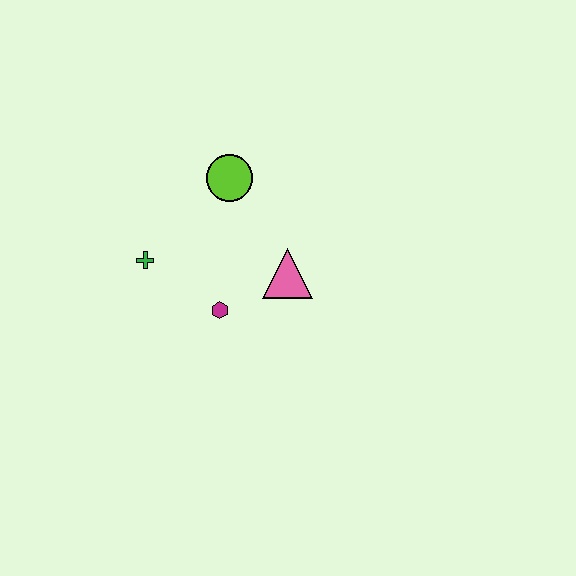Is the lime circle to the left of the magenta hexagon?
No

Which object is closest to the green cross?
The magenta hexagon is closest to the green cross.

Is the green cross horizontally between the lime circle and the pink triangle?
No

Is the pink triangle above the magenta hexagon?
Yes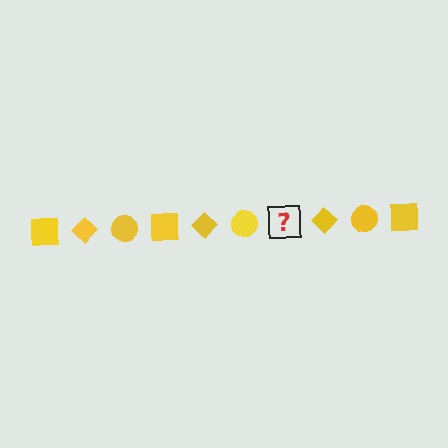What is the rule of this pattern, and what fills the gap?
The rule is that the pattern cycles through square, diamond, circle shapes in yellow. The gap should be filled with a yellow square.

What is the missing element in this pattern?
The missing element is a yellow square.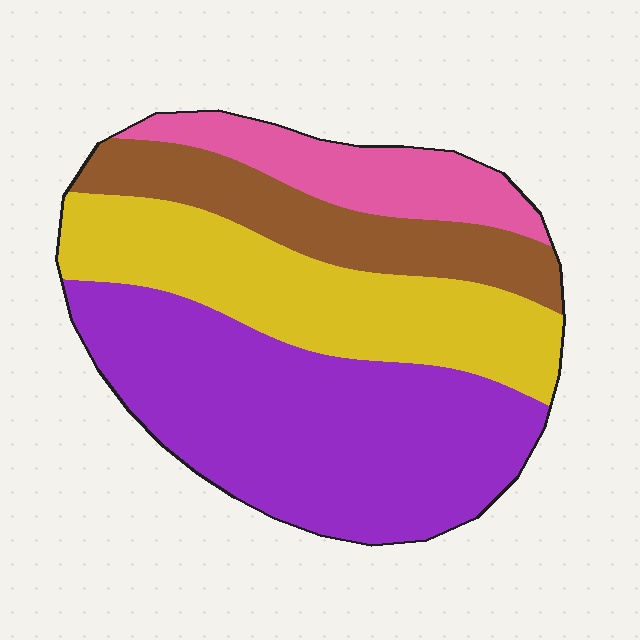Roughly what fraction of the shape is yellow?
Yellow covers around 25% of the shape.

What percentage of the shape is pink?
Pink takes up about one eighth (1/8) of the shape.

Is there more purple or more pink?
Purple.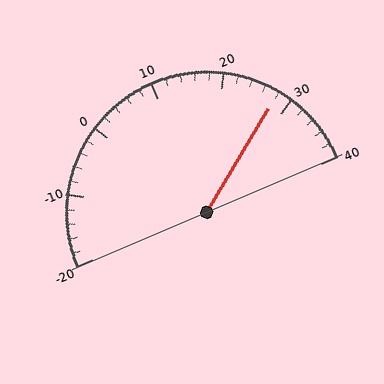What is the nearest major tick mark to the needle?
The nearest major tick mark is 30.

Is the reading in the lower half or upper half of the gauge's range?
The reading is in the upper half of the range (-20 to 40).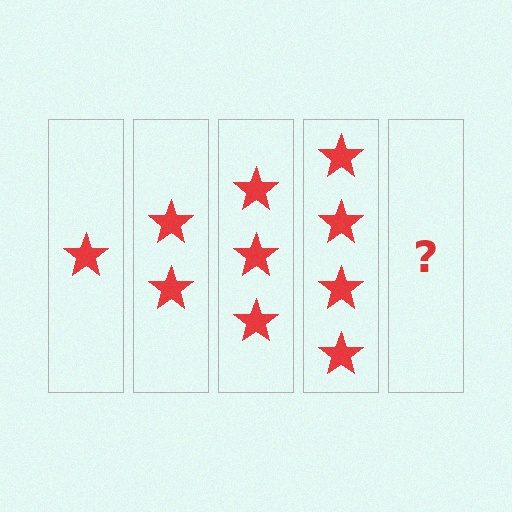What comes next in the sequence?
The next element should be 5 stars.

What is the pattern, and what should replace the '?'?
The pattern is that each step adds one more star. The '?' should be 5 stars.